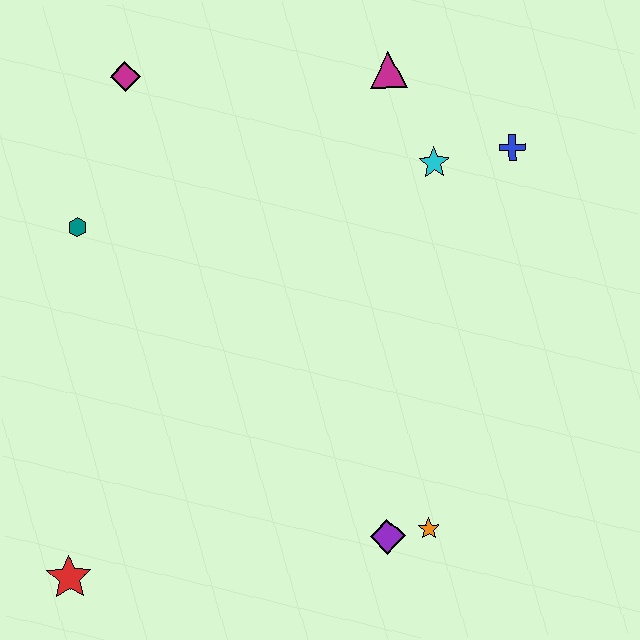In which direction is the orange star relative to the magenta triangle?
The orange star is below the magenta triangle.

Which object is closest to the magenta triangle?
The cyan star is closest to the magenta triangle.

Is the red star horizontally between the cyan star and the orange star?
No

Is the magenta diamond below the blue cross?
No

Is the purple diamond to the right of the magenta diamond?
Yes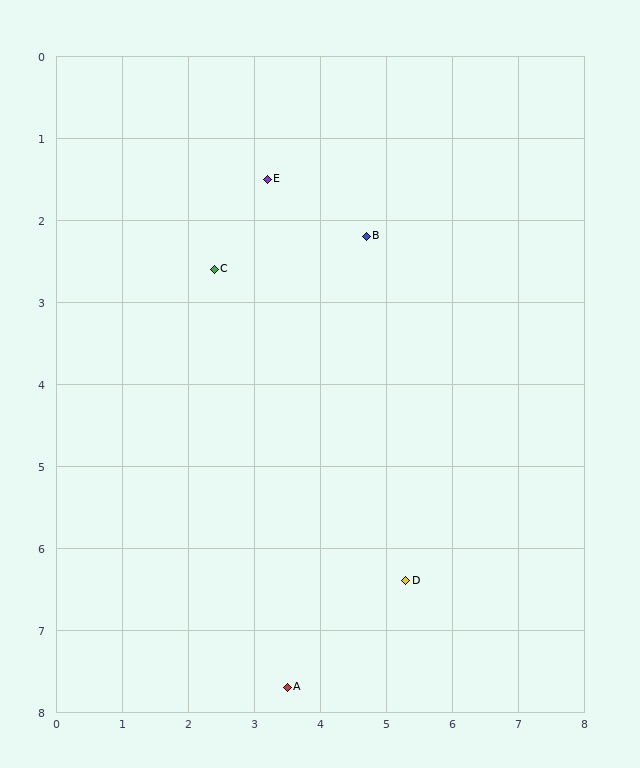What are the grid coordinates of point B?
Point B is at approximately (4.7, 2.2).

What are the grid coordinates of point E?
Point E is at approximately (3.2, 1.5).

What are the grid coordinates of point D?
Point D is at approximately (5.3, 6.4).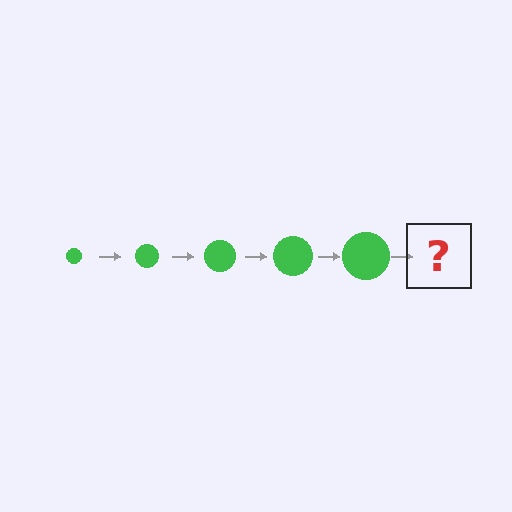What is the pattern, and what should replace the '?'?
The pattern is that the circle gets progressively larger each step. The '?' should be a green circle, larger than the previous one.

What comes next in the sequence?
The next element should be a green circle, larger than the previous one.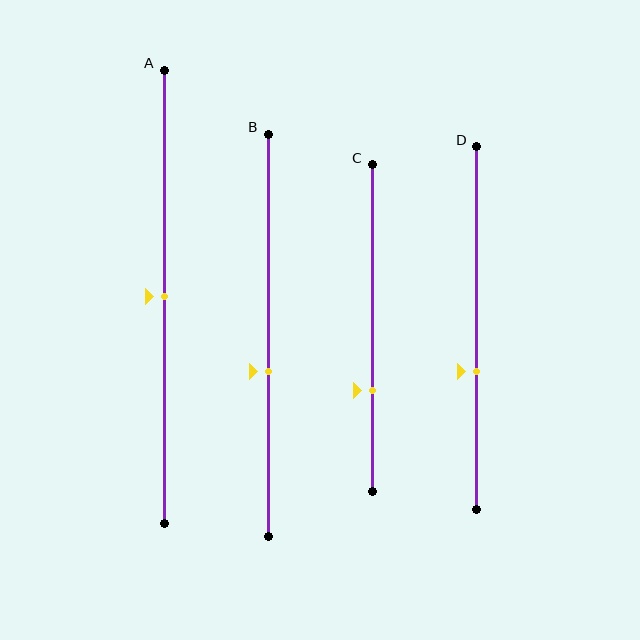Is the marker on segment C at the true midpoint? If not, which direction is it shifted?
No, the marker on segment C is shifted downward by about 19% of the segment length.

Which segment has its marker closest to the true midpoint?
Segment A has its marker closest to the true midpoint.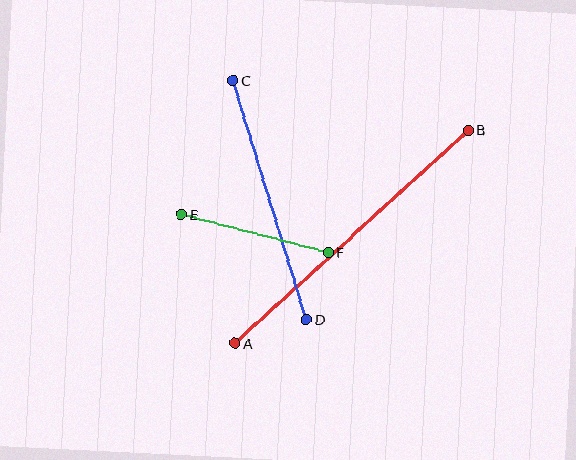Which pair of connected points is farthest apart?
Points A and B are farthest apart.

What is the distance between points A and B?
The distance is approximately 316 pixels.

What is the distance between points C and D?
The distance is approximately 250 pixels.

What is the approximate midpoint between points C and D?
The midpoint is at approximately (270, 200) pixels.